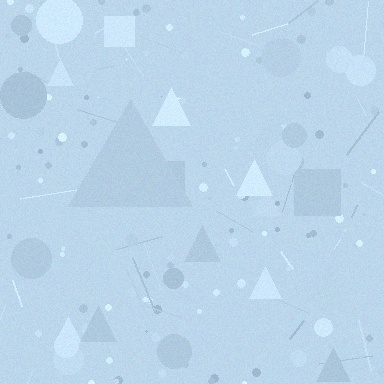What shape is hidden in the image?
A triangle is hidden in the image.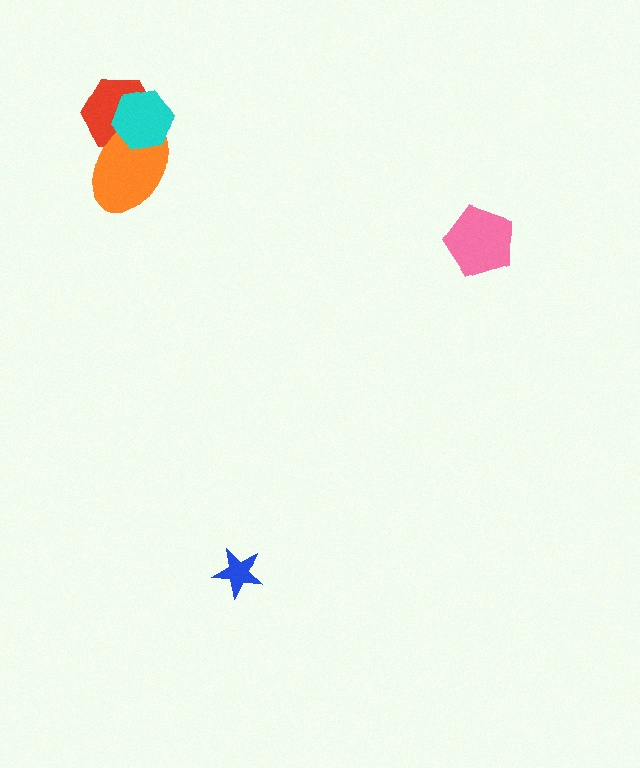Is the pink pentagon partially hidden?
No, no other shape covers it.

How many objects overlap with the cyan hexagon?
2 objects overlap with the cyan hexagon.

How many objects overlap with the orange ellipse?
2 objects overlap with the orange ellipse.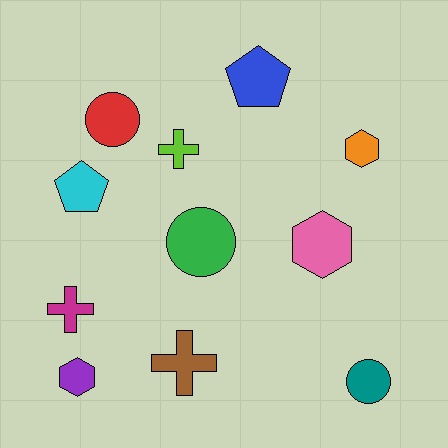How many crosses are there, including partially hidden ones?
There are 3 crosses.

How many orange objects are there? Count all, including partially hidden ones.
There is 1 orange object.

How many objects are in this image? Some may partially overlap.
There are 11 objects.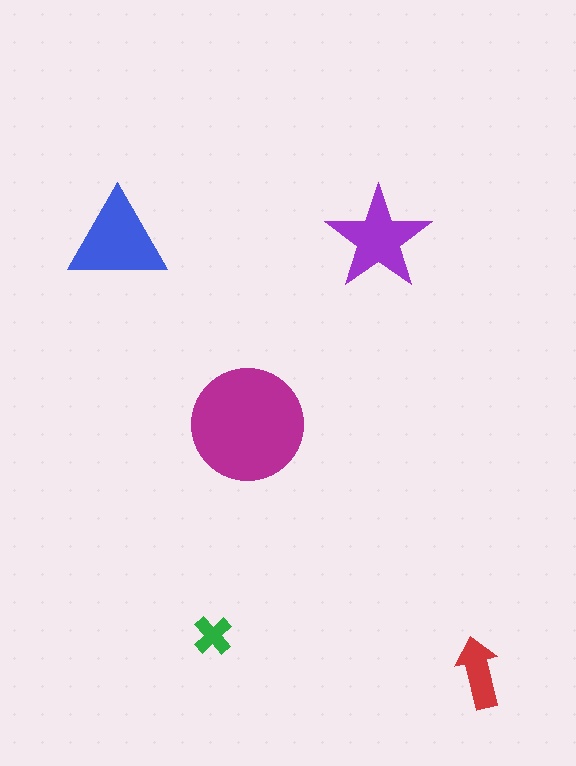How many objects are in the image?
There are 5 objects in the image.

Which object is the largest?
The magenta circle.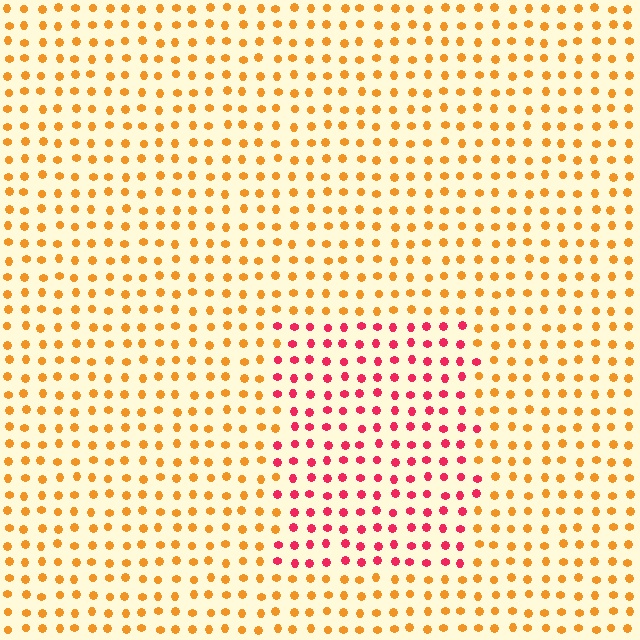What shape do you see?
I see a rectangle.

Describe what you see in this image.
The image is filled with small orange elements in a uniform arrangement. A rectangle-shaped region is visible where the elements are tinted to a slightly different hue, forming a subtle color boundary.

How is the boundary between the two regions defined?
The boundary is defined purely by a slight shift in hue (about 50 degrees). Spacing, size, and orientation are identical on both sides.